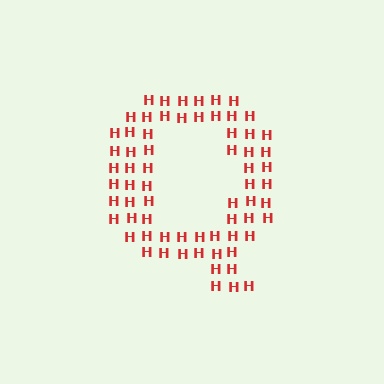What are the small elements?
The small elements are letter H's.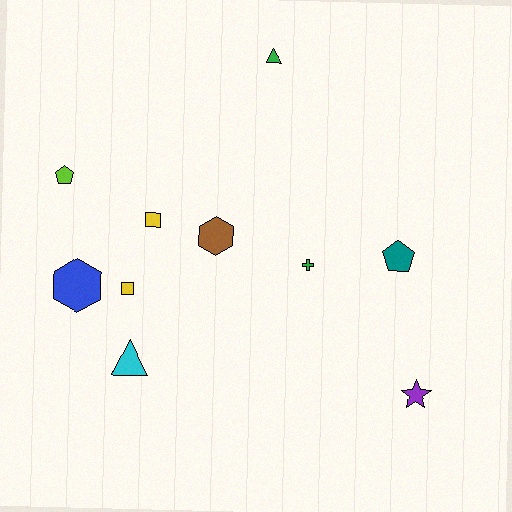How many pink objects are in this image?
There are no pink objects.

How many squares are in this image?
There are 2 squares.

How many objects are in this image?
There are 10 objects.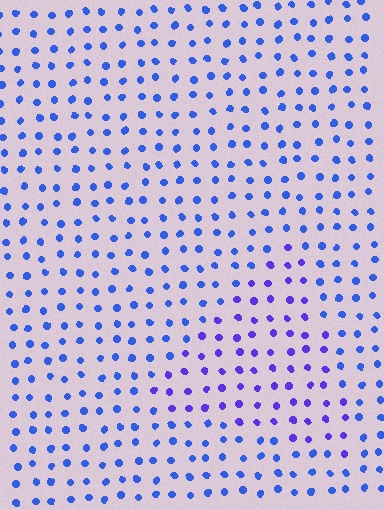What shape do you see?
I see a triangle.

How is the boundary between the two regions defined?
The boundary is defined purely by a slight shift in hue (about 29 degrees). Spacing, size, and orientation are identical on both sides.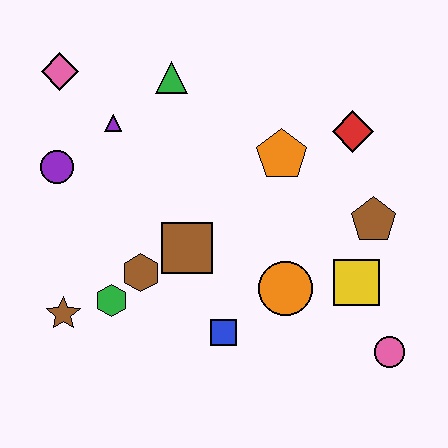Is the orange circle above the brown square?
No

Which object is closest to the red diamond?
The orange pentagon is closest to the red diamond.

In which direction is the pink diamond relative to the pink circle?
The pink diamond is to the left of the pink circle.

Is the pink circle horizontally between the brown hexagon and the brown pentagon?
No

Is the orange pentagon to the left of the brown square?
No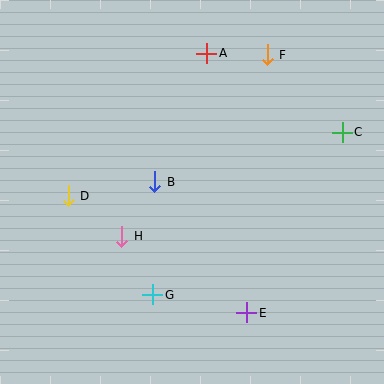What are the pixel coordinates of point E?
Point E is at (247, 313).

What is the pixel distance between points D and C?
The distance between D and C is 281 pixels.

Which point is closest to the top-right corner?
Point F is closest to the top-right corner.